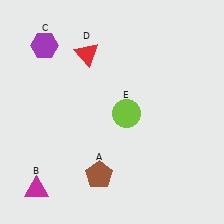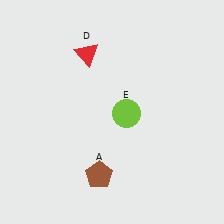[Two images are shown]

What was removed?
The magenta triangle (B), the purple hexagon (C) were removed in Image 2.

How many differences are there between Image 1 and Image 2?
There are 2 differences between the two images.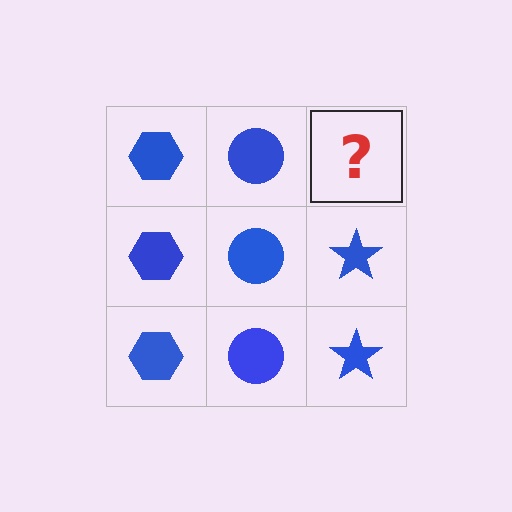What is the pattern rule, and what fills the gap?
The rule is that each column has a consistent shape. The gap should be filled with a blue star.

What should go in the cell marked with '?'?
The missing cell should contain a blue star.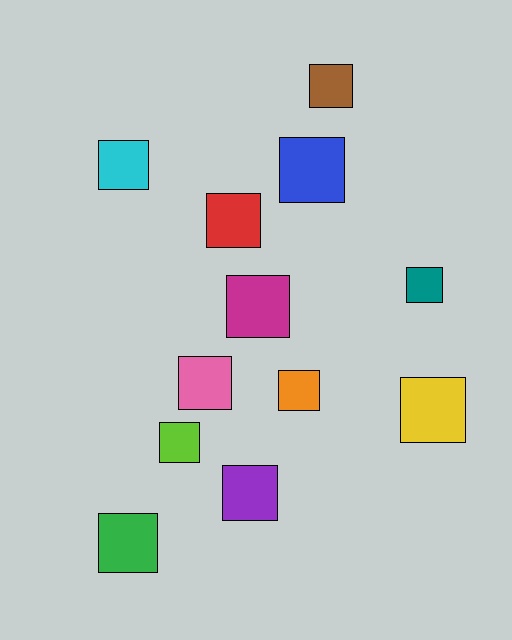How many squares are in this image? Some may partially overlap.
There are 12 squares.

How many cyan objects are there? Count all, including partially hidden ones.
There is 1 cyan object.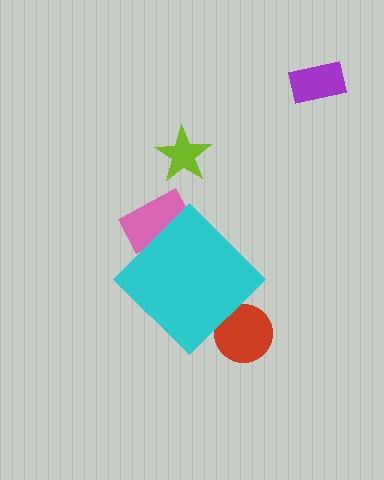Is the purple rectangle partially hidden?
No, the purple rectangle is fully visible.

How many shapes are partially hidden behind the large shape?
2 shapes are partially hidden.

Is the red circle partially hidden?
Yes, the red circle is partially hidden behind the cyan diamond.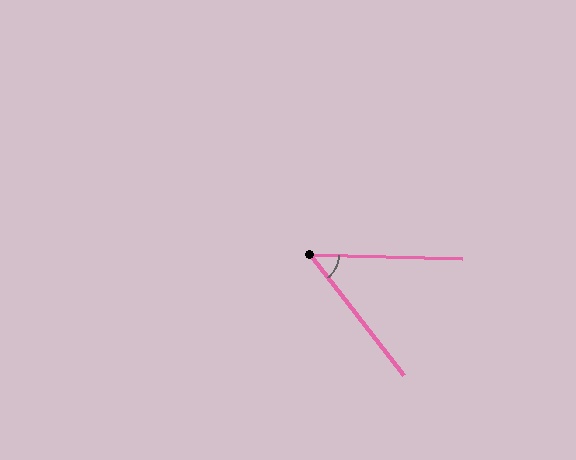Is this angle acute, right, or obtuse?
It is acute.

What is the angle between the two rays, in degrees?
Approximately 51 degrees.